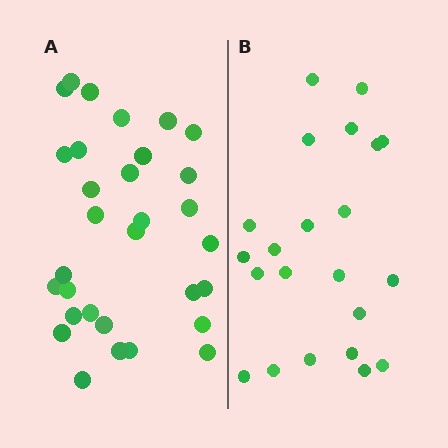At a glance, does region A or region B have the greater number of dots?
Region A (the left region) has more dots.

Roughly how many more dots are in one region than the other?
Region A has roughly 8 or so more dots than region B.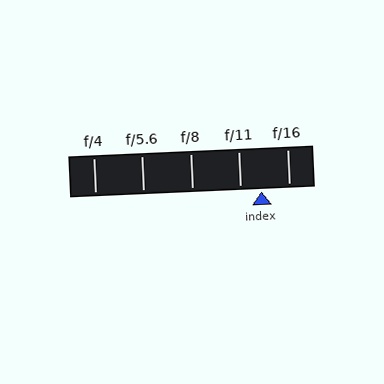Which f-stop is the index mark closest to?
The index mark is closest to f/11.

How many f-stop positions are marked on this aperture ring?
There are 5 f-stop positions marked.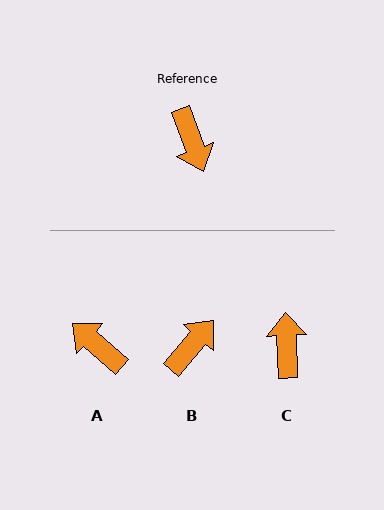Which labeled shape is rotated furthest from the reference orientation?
C, about 162 degrees away.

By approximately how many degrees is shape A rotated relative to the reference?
Approximately 151 degrees clockwise.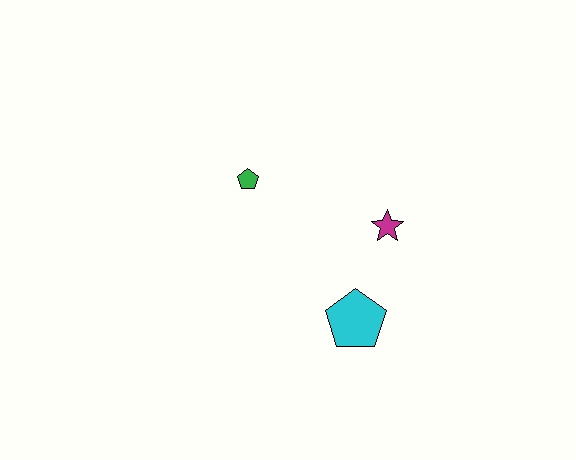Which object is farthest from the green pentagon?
The cyan pentagon is farthest from the green pentagon.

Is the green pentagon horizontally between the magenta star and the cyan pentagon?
No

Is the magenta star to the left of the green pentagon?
No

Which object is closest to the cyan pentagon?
The magenta star is closest to the cyan pentagon.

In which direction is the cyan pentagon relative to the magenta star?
The cyan pentagon is below the magenta star.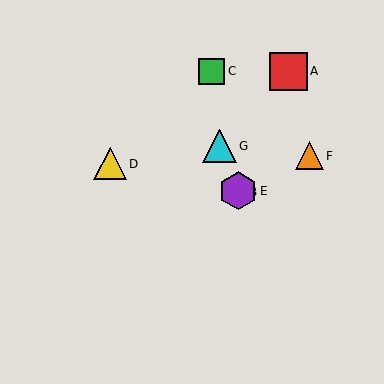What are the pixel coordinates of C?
Object C is at (212, 71).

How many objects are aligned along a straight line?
3 objects (B, E, F) are aligned along a straight line.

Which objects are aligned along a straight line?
Objects B, E, F are aligned along a straight line.